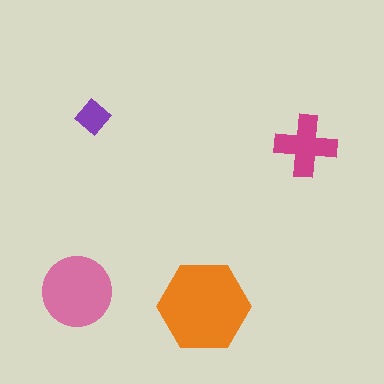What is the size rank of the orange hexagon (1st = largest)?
1st.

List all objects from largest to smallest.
The orange hexagon, the pink circle, the magenta cross, the purple diamond.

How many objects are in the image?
There are 4 objects in the image.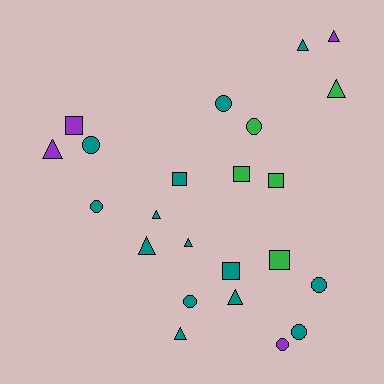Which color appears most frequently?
Teal, with 14 objects.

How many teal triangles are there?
There are 6 teal triangles.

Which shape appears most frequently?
Triangle, with 9 objects.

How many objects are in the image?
There are 23 objects.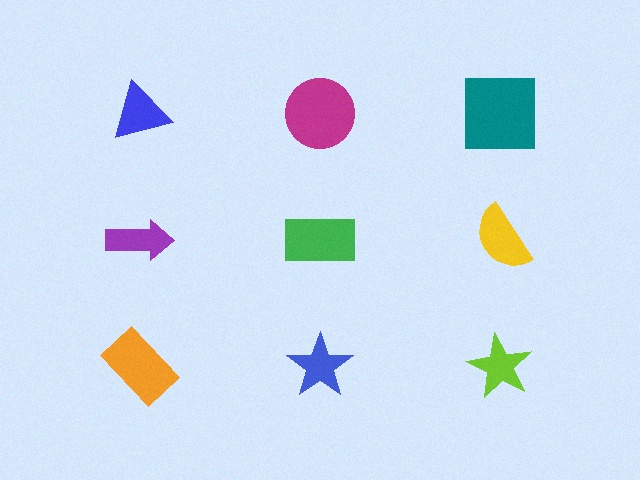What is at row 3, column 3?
A lime star.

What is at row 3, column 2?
A blue star.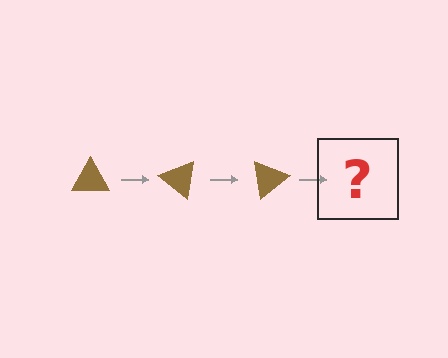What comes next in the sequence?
The next element should be a brown triangle rotated 120 degrees.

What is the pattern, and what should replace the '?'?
The pattern is that the triangle rotates 40 degrees each step. The '?' should be a brown triangle rotated 120 degrees.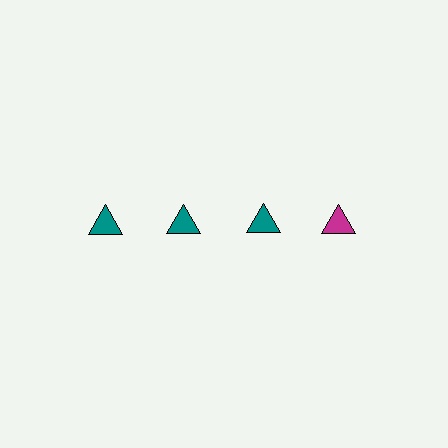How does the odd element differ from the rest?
It has a different color: magenta instead of teal.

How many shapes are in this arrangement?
There are 4 shapes arranged in a grid pattern.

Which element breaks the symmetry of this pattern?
The magenta triangle in the top row, second from right column breaks the symmetry. All other shapes are teal triangles.